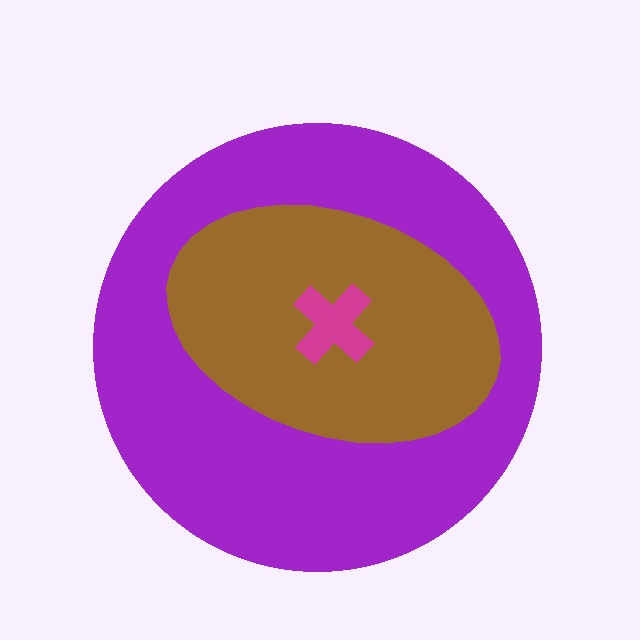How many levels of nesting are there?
3.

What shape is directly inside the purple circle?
The brown ellipse.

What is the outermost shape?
The purple circle.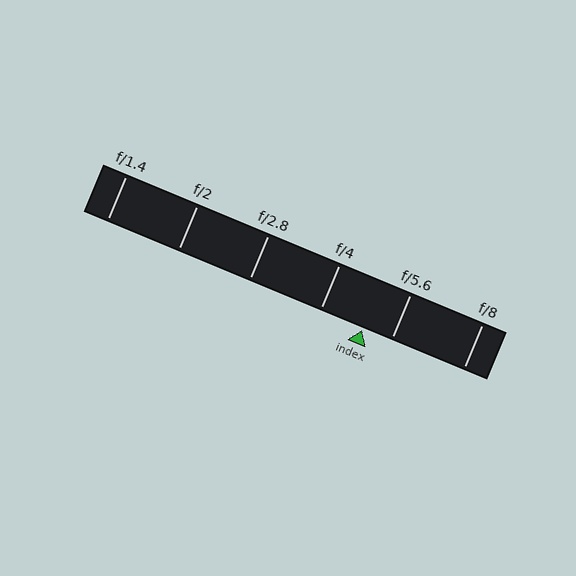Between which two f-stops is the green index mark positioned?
The index mark is between f/4 and f/5.6.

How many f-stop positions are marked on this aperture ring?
There are 6 f-stop positions marked.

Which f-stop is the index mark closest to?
The index mark is closest to f/5.6.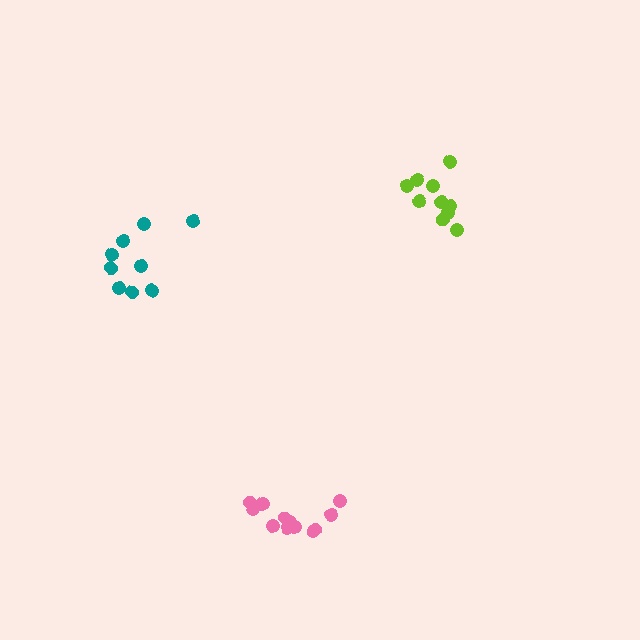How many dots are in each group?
Group 1: 10 dots, Group 2: 12 dots, Group 3: 9 dots (31 total).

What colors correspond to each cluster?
The clusters are colored: lime, pink, teal.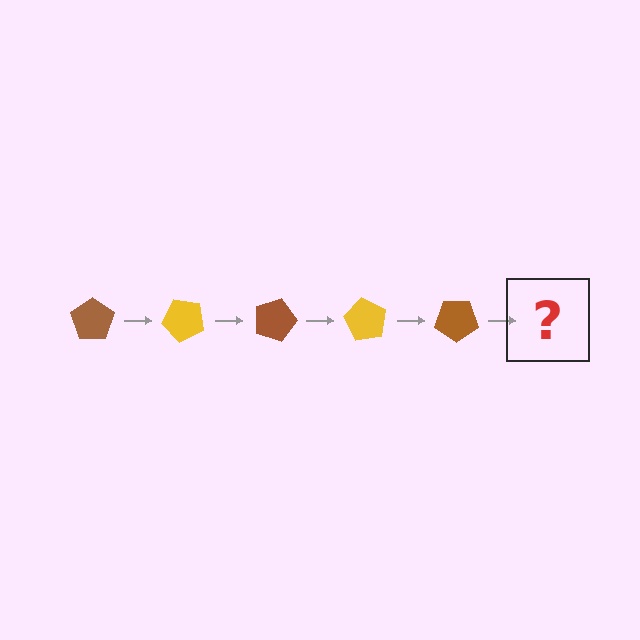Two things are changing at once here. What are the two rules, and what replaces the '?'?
The two rules are that it rotates 45 degrees each step and the color cycles through brown and yellow. The '?' should be a yellow pentagon, rotated 225 degrees from the start.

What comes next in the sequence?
The next element should be a yellow pentagon, rotated 225 degrees from the start.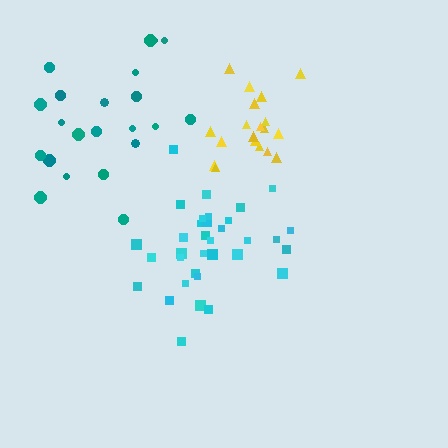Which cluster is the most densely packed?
Yellow.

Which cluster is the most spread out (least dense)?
Teal.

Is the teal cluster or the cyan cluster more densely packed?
Cyan.